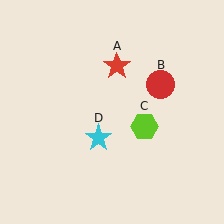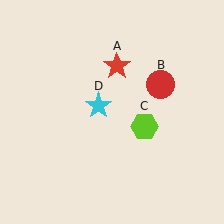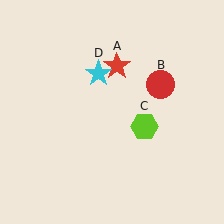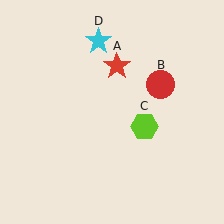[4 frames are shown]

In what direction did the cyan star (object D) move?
The cyan star (object D) moved up.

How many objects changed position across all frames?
1 object changed position: cyan star (object D).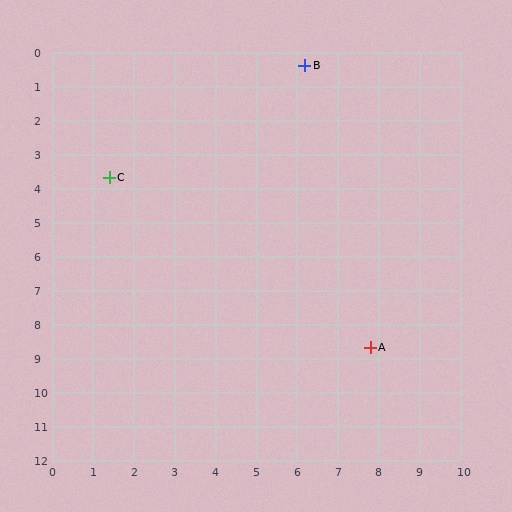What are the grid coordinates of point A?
Point A is at approximately (7.8, 8.7).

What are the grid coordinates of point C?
Point C is at approximately (1.4, 3.7).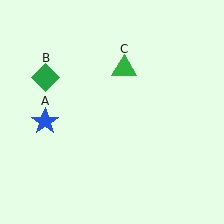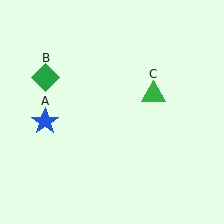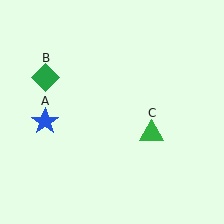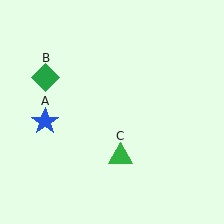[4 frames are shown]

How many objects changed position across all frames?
1 object changed position: green triangle (object C).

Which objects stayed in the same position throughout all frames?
Blue star (object A) and green diamond (object B) remained stationary.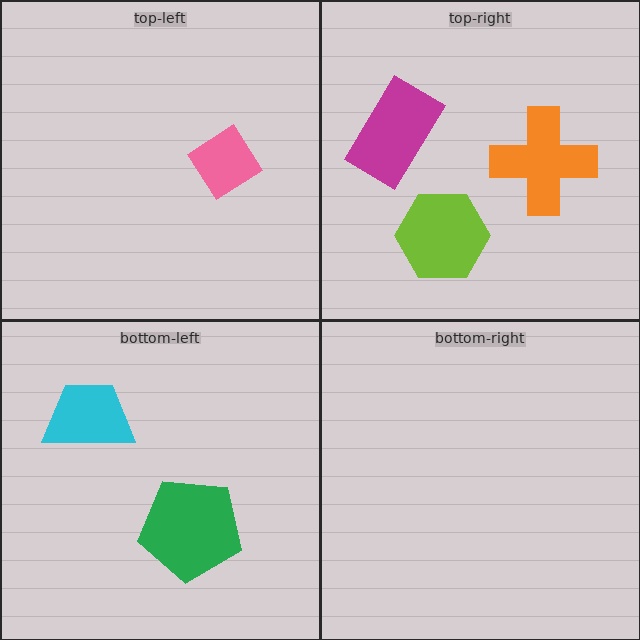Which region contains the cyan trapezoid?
The bottom-left region.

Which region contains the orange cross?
The top-right region.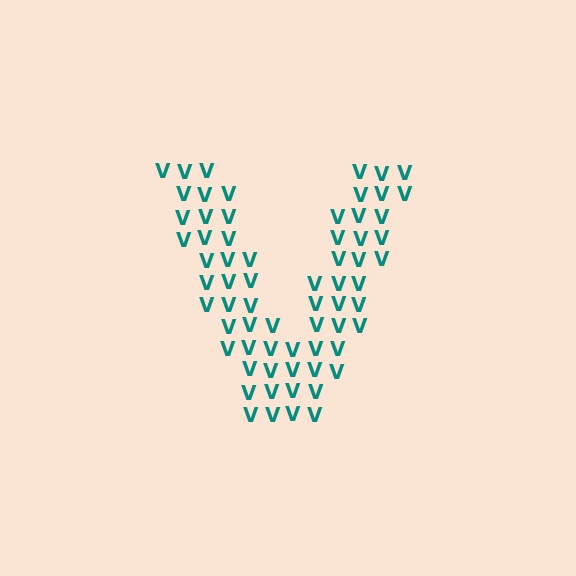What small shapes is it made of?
It is made of small letter V's.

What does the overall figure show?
The overall figure shows the letter V.